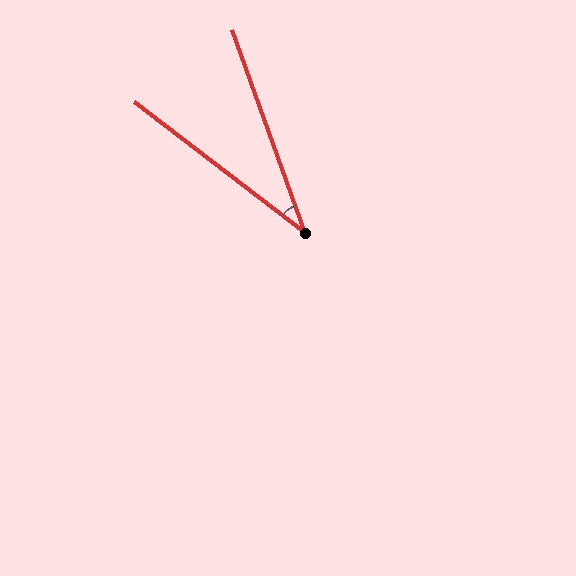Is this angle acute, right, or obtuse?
It is acute.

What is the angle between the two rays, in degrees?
Approximately 33 degrees.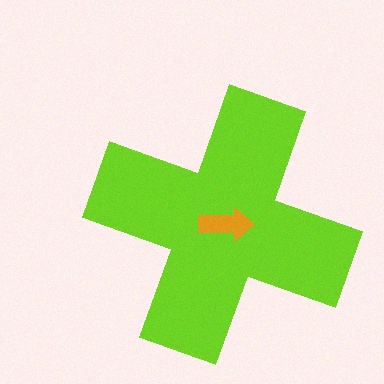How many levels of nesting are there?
2.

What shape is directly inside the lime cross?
The orange arrow.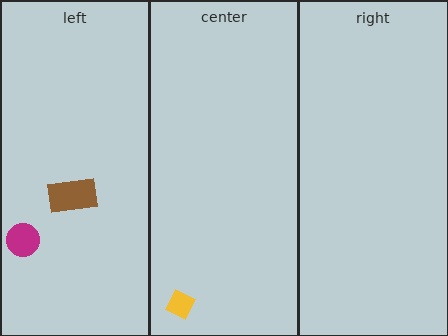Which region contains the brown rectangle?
The left region.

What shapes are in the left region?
The brown rectangle, the magenta circle.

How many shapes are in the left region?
2.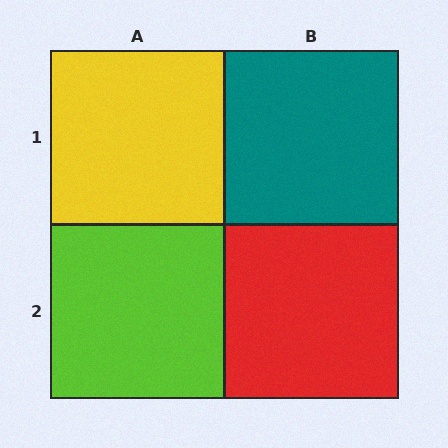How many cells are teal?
1 cell is teal.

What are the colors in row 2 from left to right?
Lime, red.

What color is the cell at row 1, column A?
Yellow.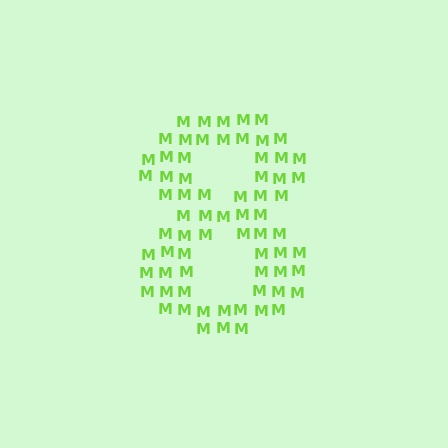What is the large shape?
The large shape is the digit 8.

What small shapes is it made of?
It is made of small letter M's.